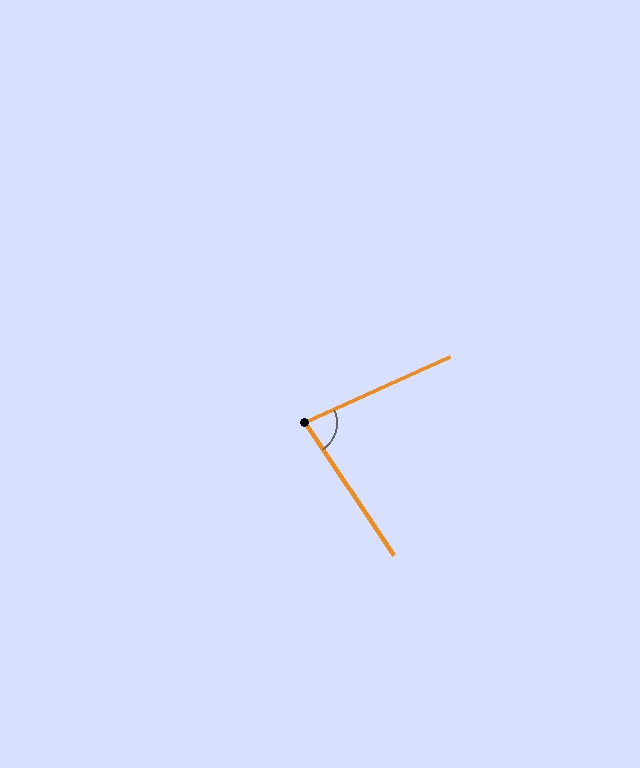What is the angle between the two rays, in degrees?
Approximately 80 degrees.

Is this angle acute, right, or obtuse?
It is acute.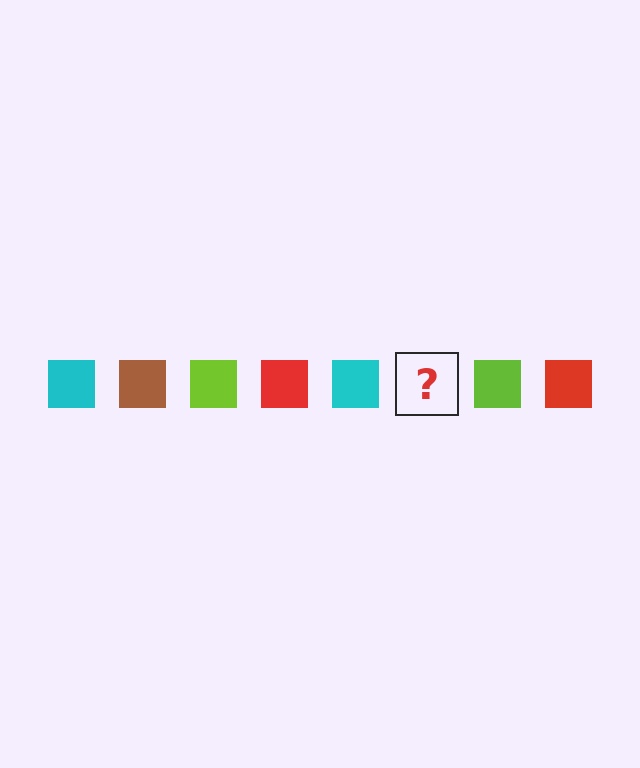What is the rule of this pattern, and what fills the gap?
The rule is that the pattern cycles through cyan, brown, lime, red squares. The gap should be filled with a brown square.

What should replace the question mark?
The question mark should be replaced with a brown square.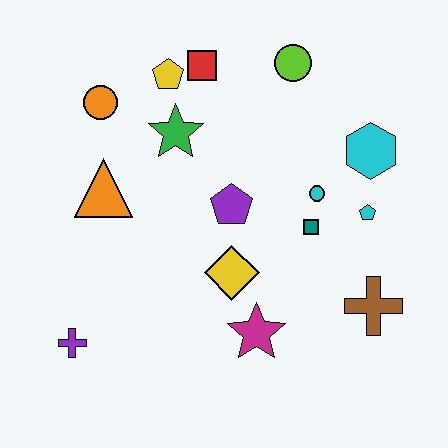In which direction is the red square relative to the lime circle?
The red square is to the left of the lime circle.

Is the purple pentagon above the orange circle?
No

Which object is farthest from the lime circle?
The purple cross is farthest from the lime circle.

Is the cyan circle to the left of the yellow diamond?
No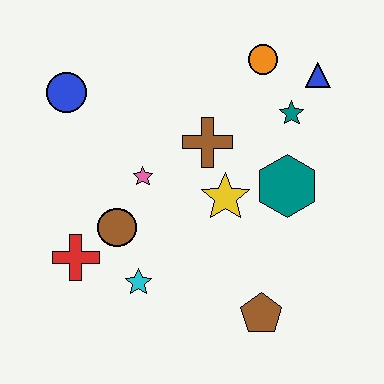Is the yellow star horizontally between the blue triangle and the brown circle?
Yes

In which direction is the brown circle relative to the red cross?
The brown circle is to the right of the red cross.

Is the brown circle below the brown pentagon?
No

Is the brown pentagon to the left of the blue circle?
No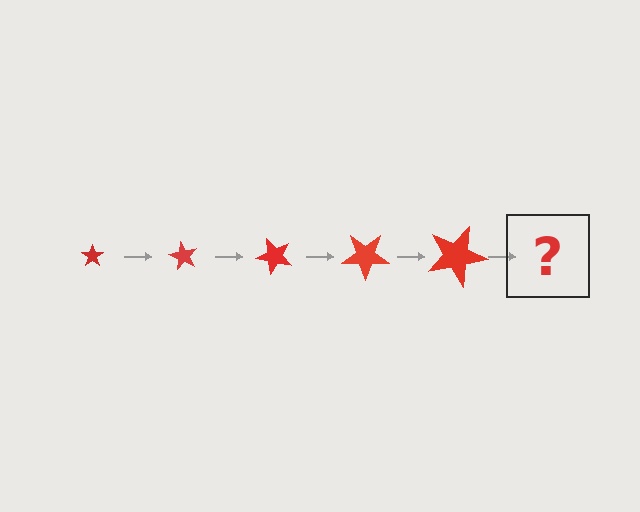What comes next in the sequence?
The next element should be a star, larger than the previous one and rotated 300 degrees from the start.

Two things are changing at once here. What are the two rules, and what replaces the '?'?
The two rules are that the star grows larger each step and it rotates 60 degrees each step. The '?' should be a star, larger than the previous one and rotated 300 degrees from the start.